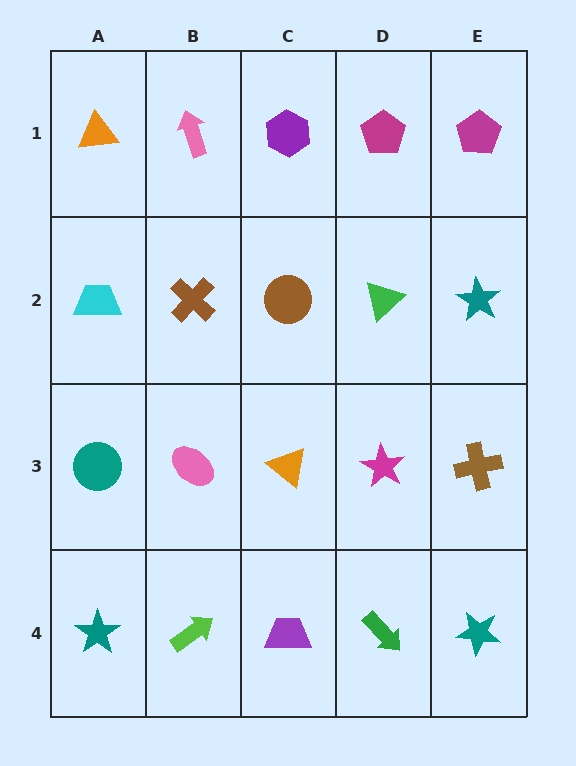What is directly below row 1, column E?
A teal star.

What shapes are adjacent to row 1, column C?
A brown circle (row 2, column C), a pink arrow (row 1, column B), a magenta pentagon (row 1, column D).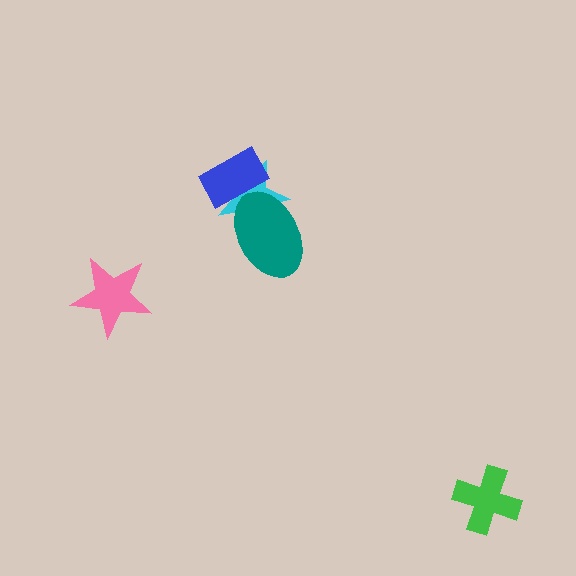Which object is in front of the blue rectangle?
The teal ellipse is in front of the blue rectangle.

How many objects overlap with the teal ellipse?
2 objects overlap with the teal ellipse.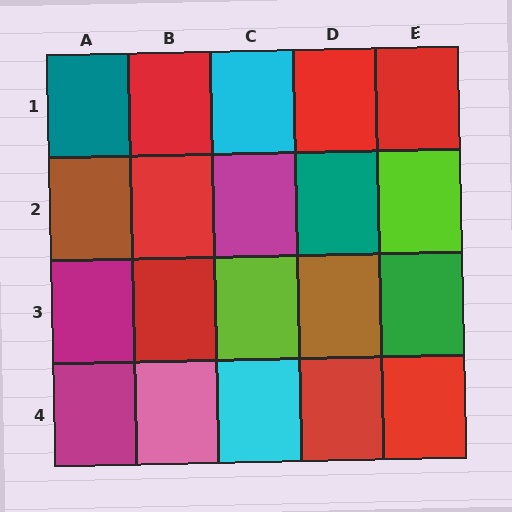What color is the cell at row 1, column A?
Teal.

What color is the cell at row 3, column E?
Green.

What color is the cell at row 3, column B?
Red.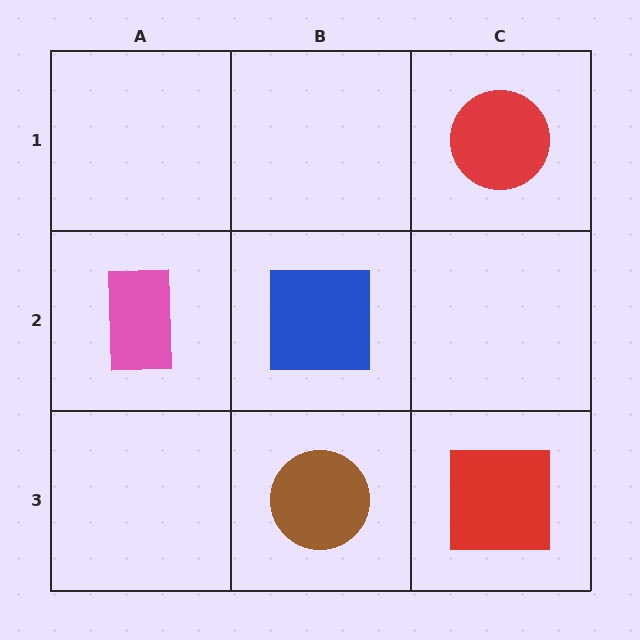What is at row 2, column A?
A pink rectangle.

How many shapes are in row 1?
1 shape.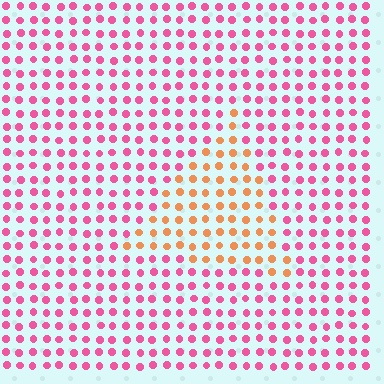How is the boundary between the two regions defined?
The boundary is defined purely by a slight shift in hue (about 51 degrees). Spacing, size, and orientation are identical on both sides.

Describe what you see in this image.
The image is filled with small pink elements in a uniform arrangement. A triangle-shaped region is visible where the elements are tinted to a slightly different hue, forming a subtle color boundary.